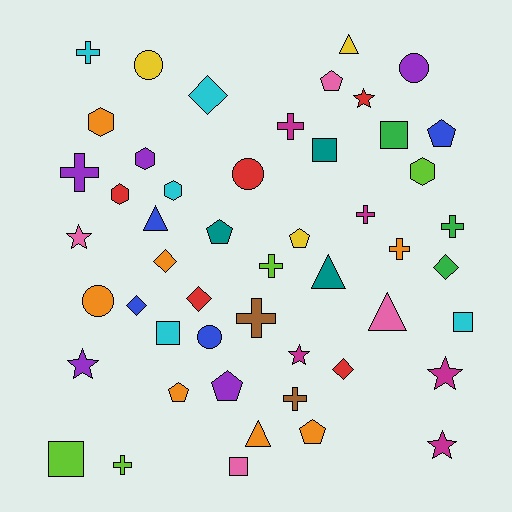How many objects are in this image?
There are 50 objects.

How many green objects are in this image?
There are 3 green objects.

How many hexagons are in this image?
There are 5 hexagons.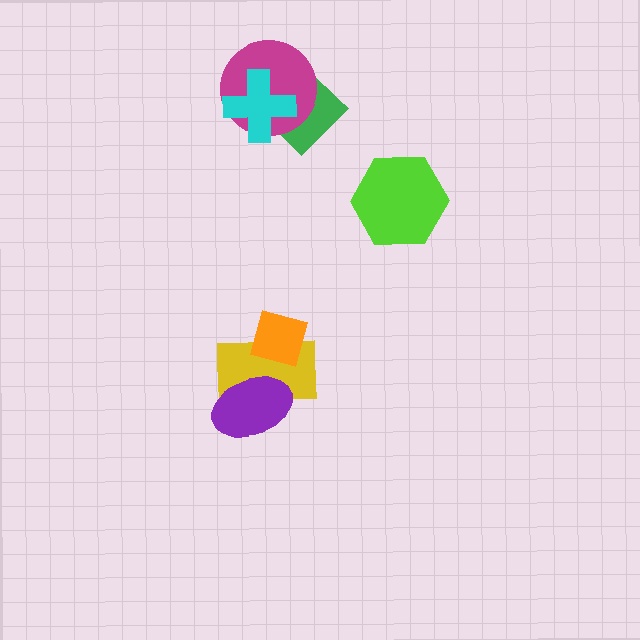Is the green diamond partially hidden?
Yes, it is partially covered by another shape.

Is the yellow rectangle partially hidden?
Yes, it is partially covered by another shape.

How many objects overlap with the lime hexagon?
0 objects overlap with the lime hexagon.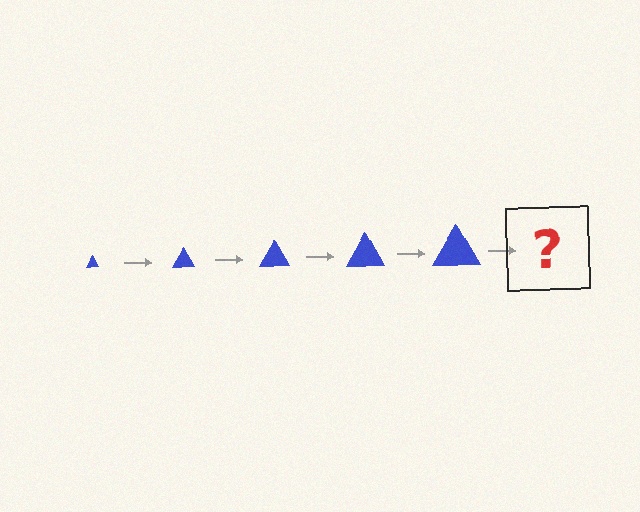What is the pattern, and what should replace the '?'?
The pattern is that the triangle gets progressively larger each step. The '?' should be a blue triangle, larger than the previous one.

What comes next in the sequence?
The next element should be a blue triangle, larger than the previous one.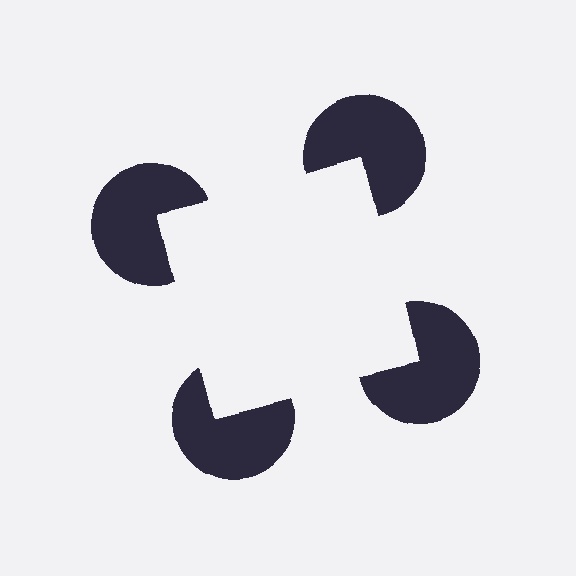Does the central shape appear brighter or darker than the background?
It typically appears slightly brighter than the background, even though no actual brightness change is drawn.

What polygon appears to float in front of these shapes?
An illusory square — its edges are inferred from the aligned wedge cuts in the pac-man discs, not physically drawn.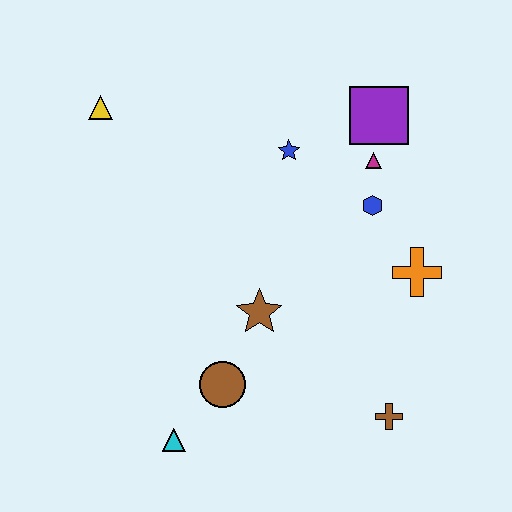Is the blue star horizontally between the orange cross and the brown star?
Yes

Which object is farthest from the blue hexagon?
The cyan triangle is farthest from the blue hexagon.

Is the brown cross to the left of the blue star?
No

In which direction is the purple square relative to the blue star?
The purple square is to the right of the blue star.